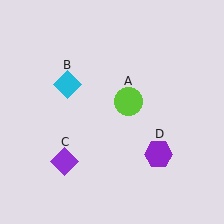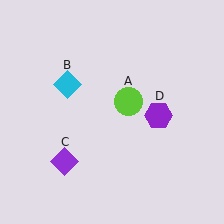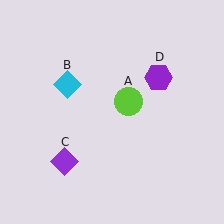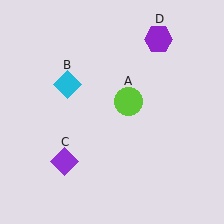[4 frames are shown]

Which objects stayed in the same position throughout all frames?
Lime circle (object A) and cyan diamond (object B) and purple diamond (object C) remained stationary.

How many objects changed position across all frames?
1 object changed position: purple hexagon (object D).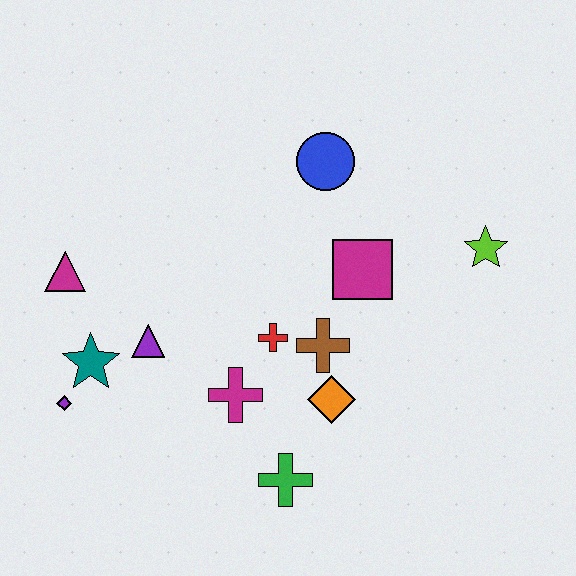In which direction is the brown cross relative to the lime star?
The brown cross is to the left of the lime star.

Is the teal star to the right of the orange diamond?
No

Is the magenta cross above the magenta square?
No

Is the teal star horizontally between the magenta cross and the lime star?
No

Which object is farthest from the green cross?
The blue circle is farthest from the green cross.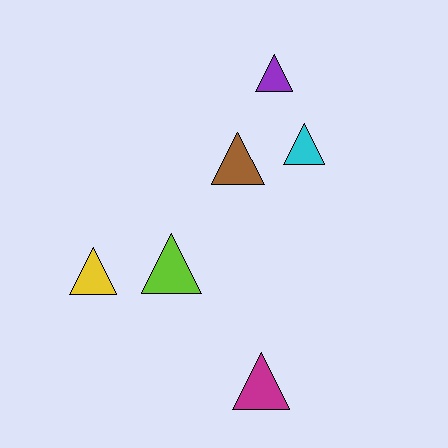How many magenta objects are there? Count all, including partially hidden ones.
There is 1 magenta object.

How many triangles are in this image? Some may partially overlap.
There are 6 triangles.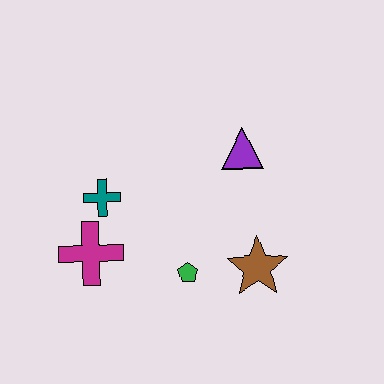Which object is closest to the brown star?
The green pentagon is closest to the brown star.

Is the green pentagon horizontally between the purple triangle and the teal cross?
Yes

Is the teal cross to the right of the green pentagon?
No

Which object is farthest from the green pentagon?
The purple triangle is farthest from the green pentagon.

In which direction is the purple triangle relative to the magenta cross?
The purple triangle is to the right of the magenta cross.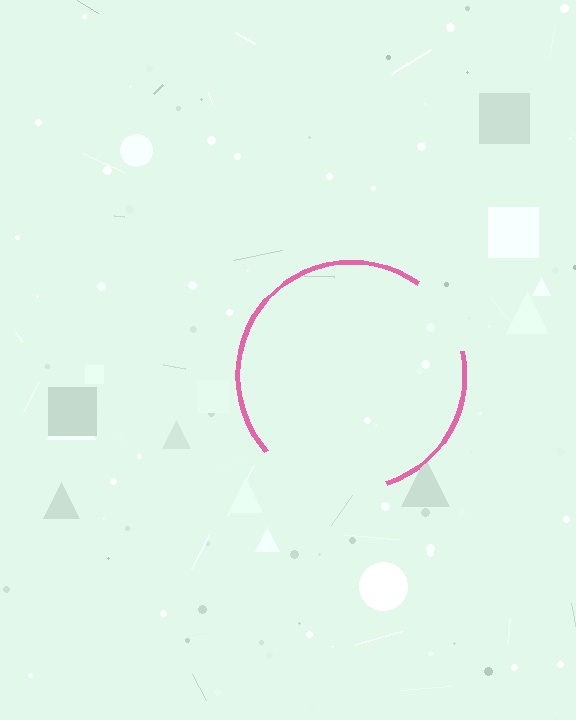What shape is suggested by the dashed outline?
The dashed outline suggests a circle.